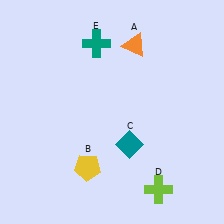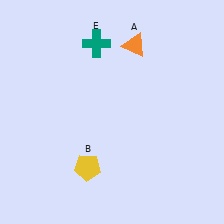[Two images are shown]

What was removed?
The teal diamond (C), the lime cross (D) were removed in Image 2.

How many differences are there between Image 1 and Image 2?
There are 2 differences between the two images.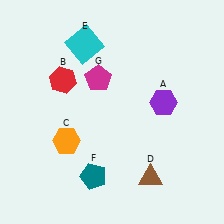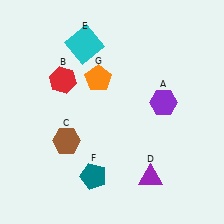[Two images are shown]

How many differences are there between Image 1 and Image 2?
There are 3 differences between the two images.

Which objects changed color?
C changed from orange to brown. D changed from brown to purple. G changed from magenta to orange.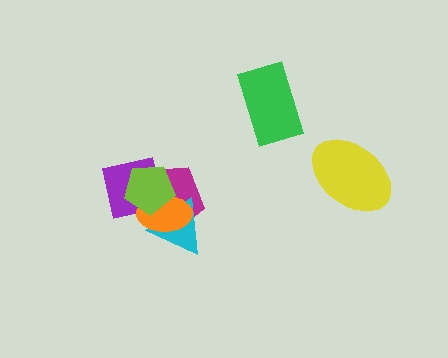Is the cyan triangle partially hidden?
Yes, it is partially covered by another shape.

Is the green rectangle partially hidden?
No, no other shape covers it.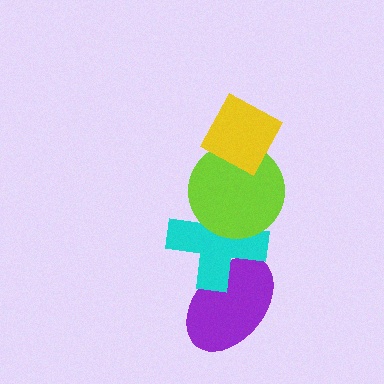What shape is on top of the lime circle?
The yellow diamond is on top of the lime circle.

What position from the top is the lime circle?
The lime circle is 2nd from the top.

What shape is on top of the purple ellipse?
The cyan cross is on top of the purple ellipse.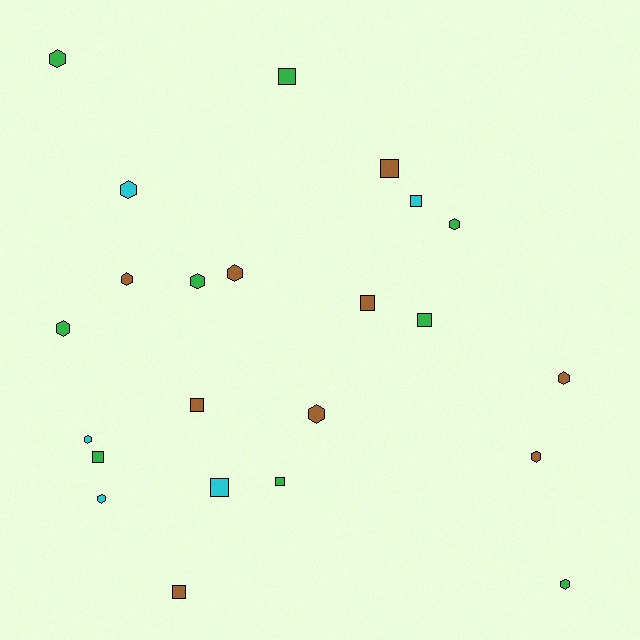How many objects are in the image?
There are 23 objects.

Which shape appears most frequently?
Hexagon, with 13 objects.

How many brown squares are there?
There are 4 brown squares.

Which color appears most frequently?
Green, with 9 objects.